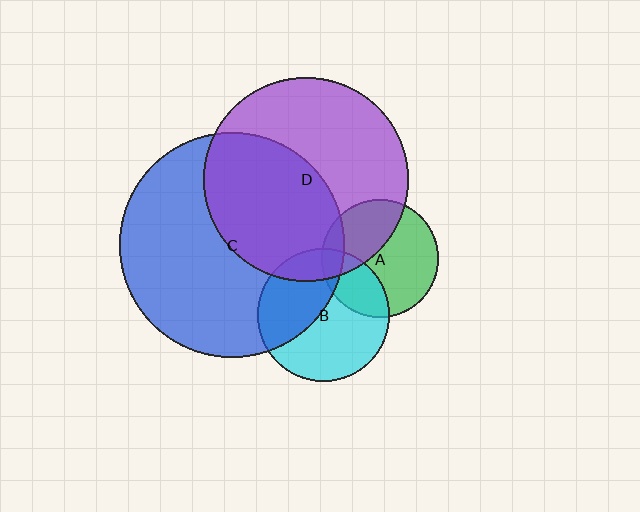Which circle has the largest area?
Circle C (blue).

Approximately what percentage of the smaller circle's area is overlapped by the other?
Approximately 10%.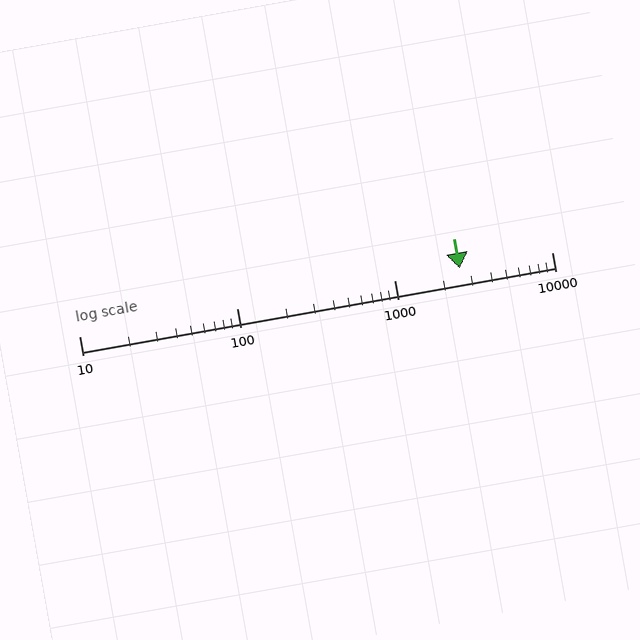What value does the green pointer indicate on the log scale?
The pointer indicates approximately 2600.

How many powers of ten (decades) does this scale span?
The scale spans 3 decades, from 10 to 10000.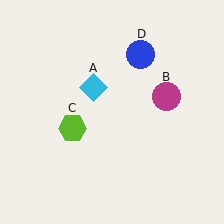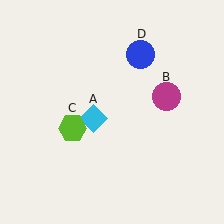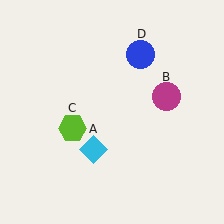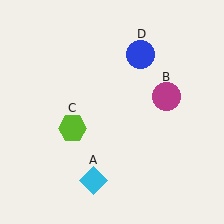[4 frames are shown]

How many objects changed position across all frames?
1 object changed position: cyan diamond (object A).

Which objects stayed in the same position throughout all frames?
Magenta circle (object B) and lime hexagon (object C) and blue circle (object D) remained stationary.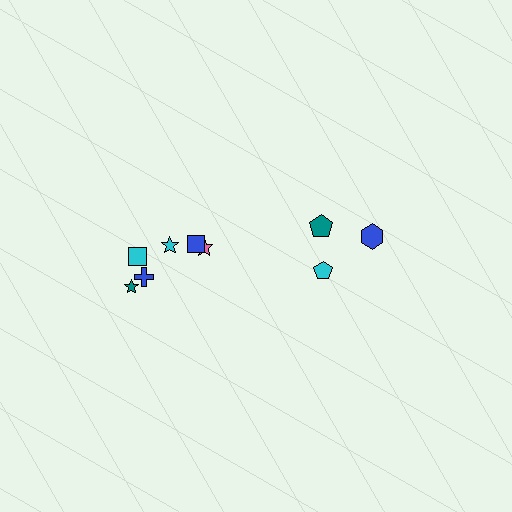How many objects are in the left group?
There are 6 objects.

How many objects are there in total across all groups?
There are 9 objects.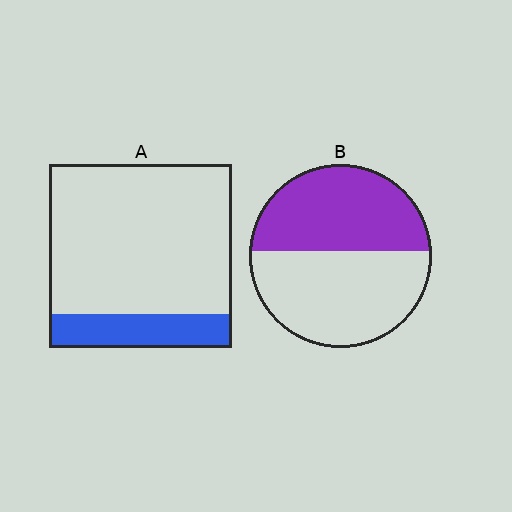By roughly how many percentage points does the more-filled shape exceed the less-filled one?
By roughly 30 percentage points (B over A).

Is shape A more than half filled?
No.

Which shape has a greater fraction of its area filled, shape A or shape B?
Shape B.